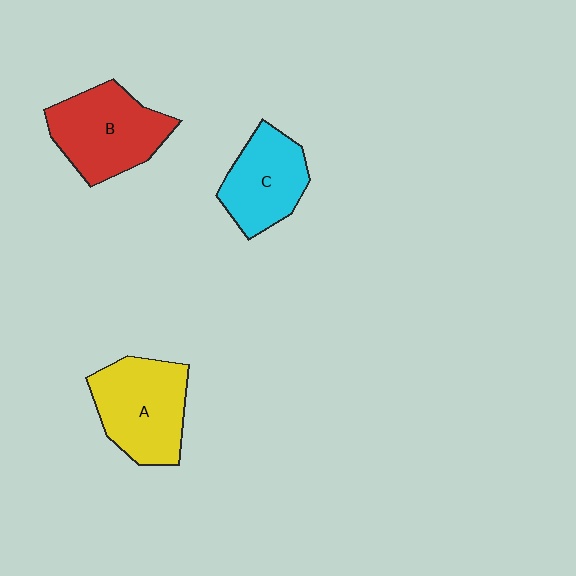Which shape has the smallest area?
Shape C (cyan).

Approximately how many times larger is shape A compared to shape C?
Approximately 1.3 times.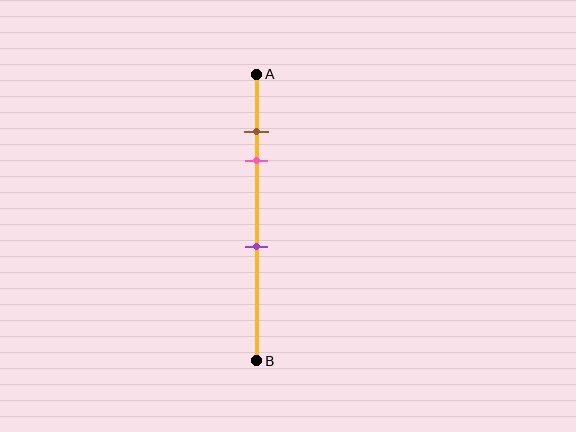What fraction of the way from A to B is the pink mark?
The pink mark is approximately 30% (0.3) of the way from A to B.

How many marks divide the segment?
There are 3 marks dividing the segment.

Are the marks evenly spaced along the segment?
No, the marks are not evenly spaced.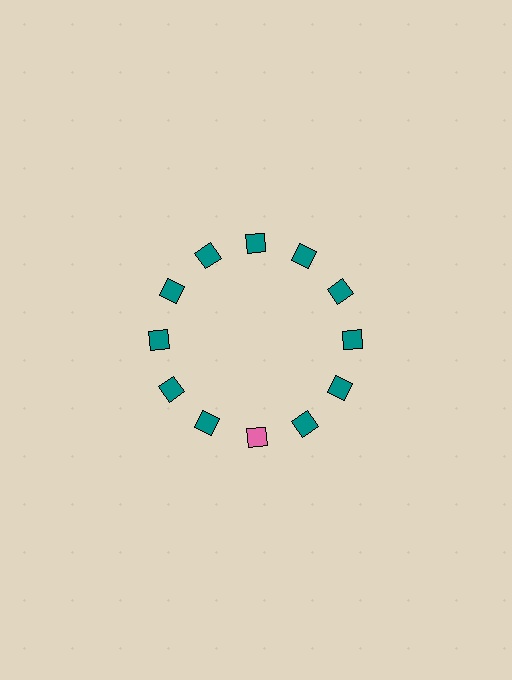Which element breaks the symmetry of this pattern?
The pink diamond at roughly the 6 o'clock position breaks the symmetry. All other shapes are teal diamonds.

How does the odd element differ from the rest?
It has a different color: pink instead of teal.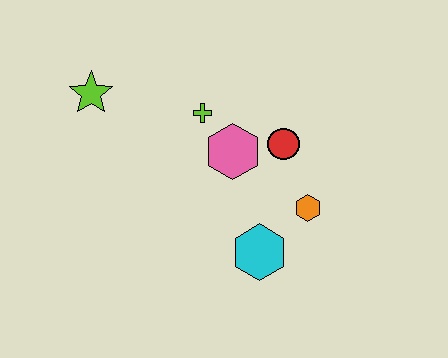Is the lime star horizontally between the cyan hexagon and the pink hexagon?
No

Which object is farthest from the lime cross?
The cyan hexagon is farthest from the lime cross.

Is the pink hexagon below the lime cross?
Yes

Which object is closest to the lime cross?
The pink hexagon is closest to the lime cross.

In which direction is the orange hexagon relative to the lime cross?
The orange hexagon is to the right of the lime cross.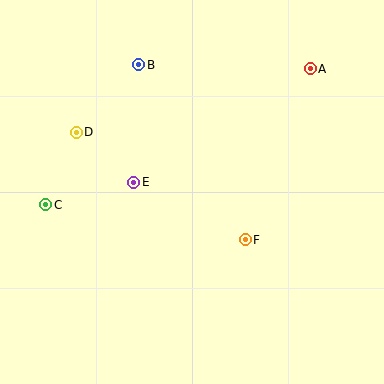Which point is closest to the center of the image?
Point E at (134, 182) is closest to the center.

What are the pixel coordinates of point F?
Point F is at (245, 240).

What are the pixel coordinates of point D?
Point D is at (76, 132).